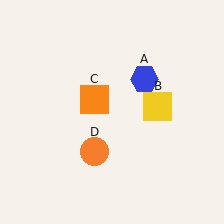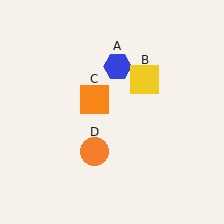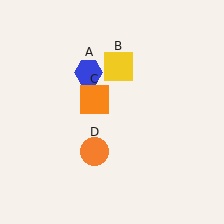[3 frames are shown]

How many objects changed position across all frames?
2 objects changed position: blue hexagon (object A), yellow square (object B).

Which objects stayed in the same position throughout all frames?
Orange square (object C) and orange circle (object D) remained stationary.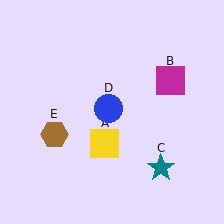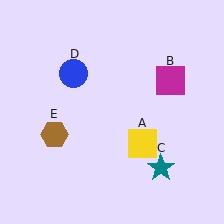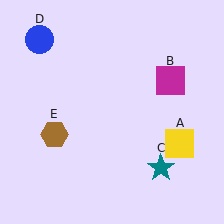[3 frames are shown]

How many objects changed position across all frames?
2 objects changed position: yellow square (object A), blue circle (object D).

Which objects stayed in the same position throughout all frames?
Magenta square (object B) and teal star (object C) and brown hexagon (object E) remained stationary.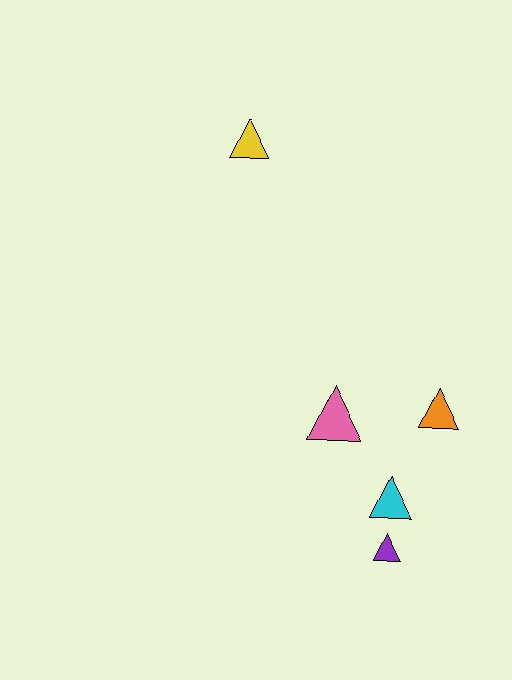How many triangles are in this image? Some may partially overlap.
There are 5 triangles.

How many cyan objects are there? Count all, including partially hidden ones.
There is 1 cyan object.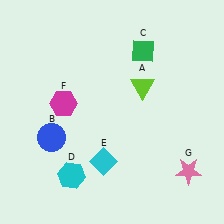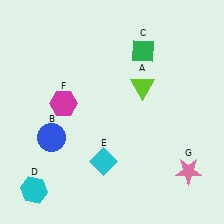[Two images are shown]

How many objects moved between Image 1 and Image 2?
1 object moved between the two images.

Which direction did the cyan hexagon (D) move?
The cyan hexagon (D) moved left.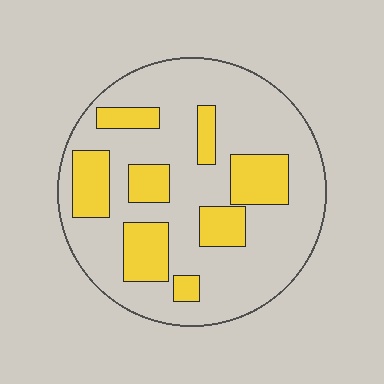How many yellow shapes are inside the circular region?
8.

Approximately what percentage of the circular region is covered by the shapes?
Approximately 25%.